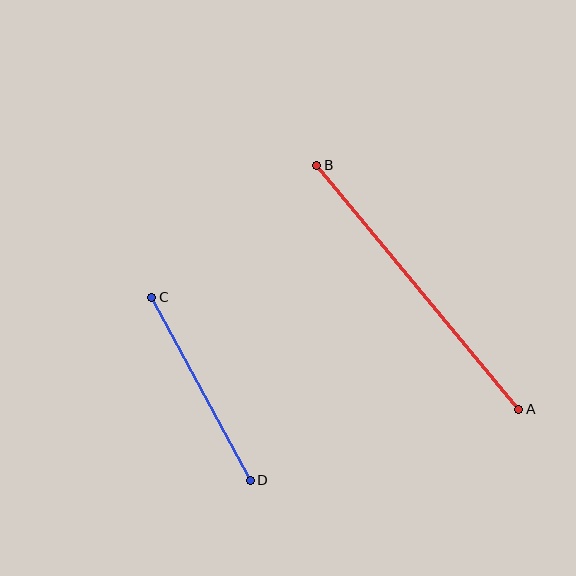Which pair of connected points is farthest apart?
Points A and B are farthest apart.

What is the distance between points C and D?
The distance is approximately 208 pixels.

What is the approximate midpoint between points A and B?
The midpoint is at approximately (418, 287) pixels.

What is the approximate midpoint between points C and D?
The midpoint is at approximately (201, 389) pixels.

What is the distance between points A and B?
The distance is approximately 317 pixels.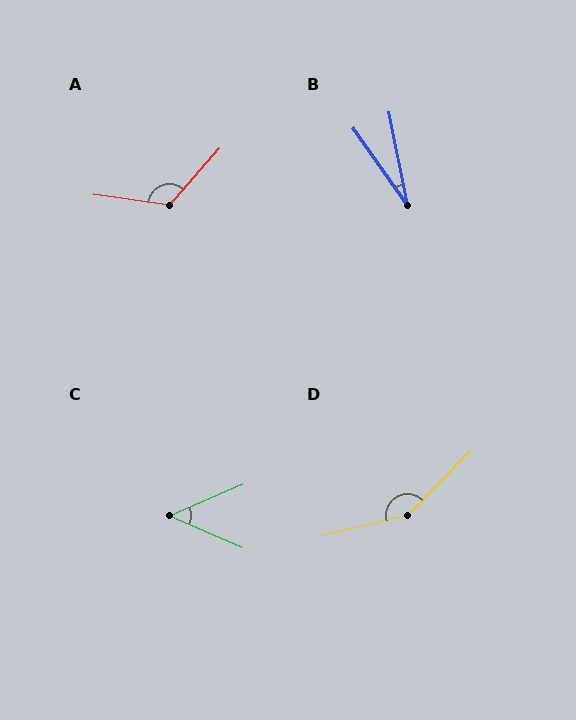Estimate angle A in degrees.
Approximately 124 degrees.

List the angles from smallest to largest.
B (24°), C (47°), A (124°), D (149°).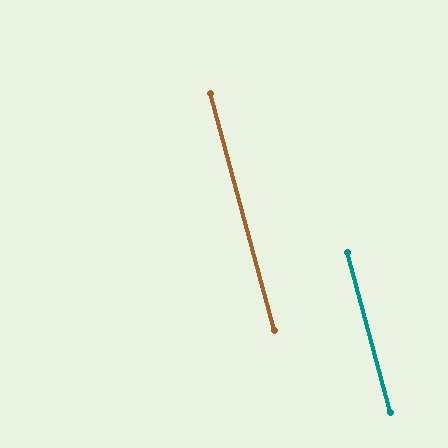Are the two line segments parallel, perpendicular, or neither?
Parallel — their directions differ by only 0.1°.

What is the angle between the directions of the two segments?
Approximately 0 degrees.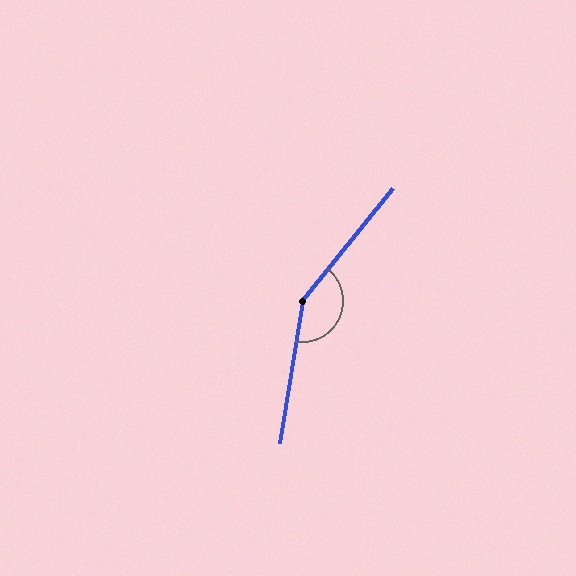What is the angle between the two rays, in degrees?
Approximately 150 degrees.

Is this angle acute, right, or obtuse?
It is obtuse.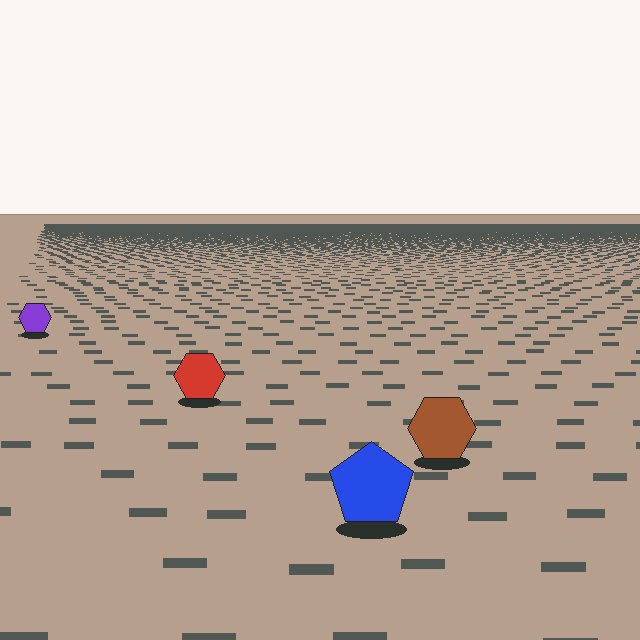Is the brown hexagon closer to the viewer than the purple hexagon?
Yes. The brown hexagon is closer — you can tell from the texture gradient: the ground texture is coarser near it.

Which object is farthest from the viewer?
The purple hexagon is farthest from the viewer. It appears smaller and the ground texture around it is denser.